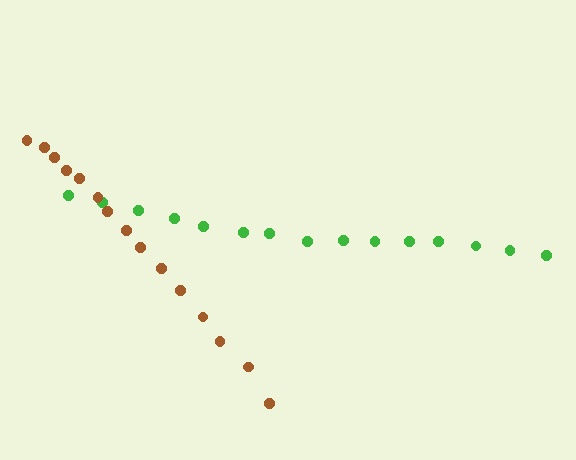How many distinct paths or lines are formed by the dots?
There are 2 distinct paths.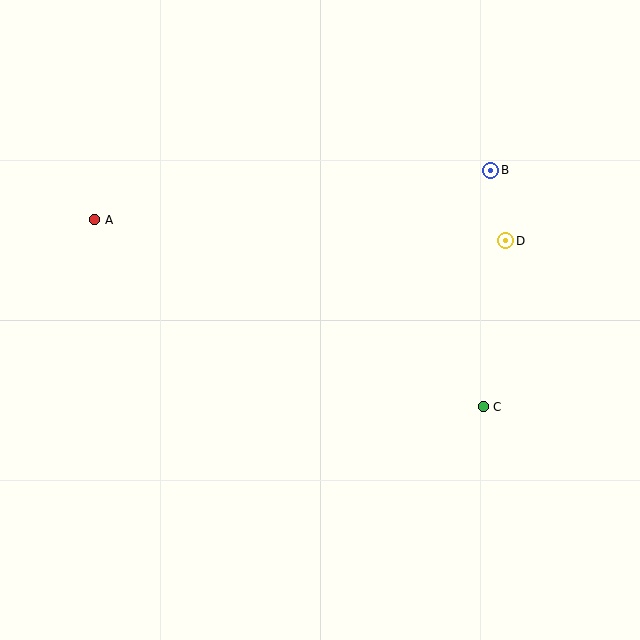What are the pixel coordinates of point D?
Point D is at (506, 241).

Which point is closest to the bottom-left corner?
Point A is closest to the bottom-left corner.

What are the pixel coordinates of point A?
Point A is at (94, 220).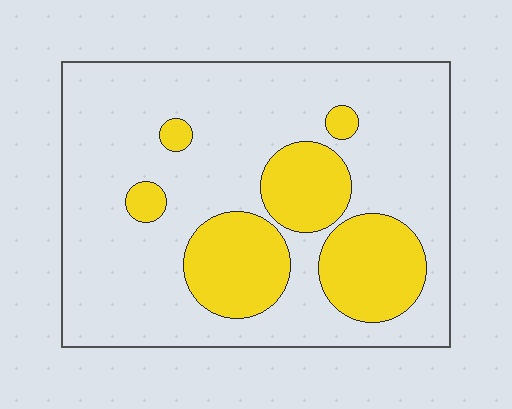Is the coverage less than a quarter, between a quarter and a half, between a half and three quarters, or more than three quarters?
Between a quarter and a half.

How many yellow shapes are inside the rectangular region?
6.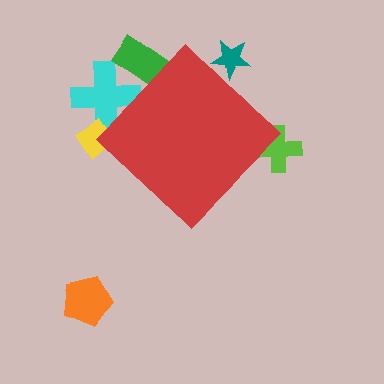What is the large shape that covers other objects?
A red diamond.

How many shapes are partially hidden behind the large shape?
5 shapes are partially hidden.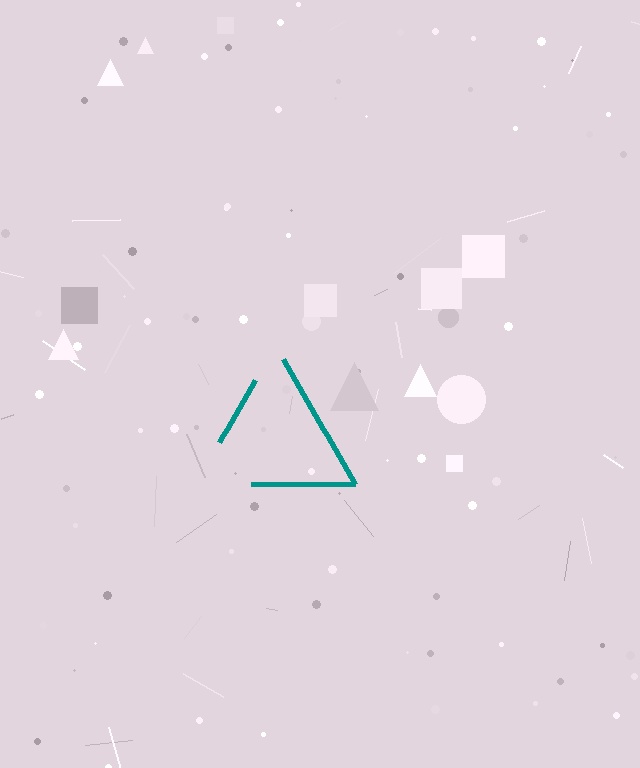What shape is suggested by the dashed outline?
The dashed outline suggests a triangle.